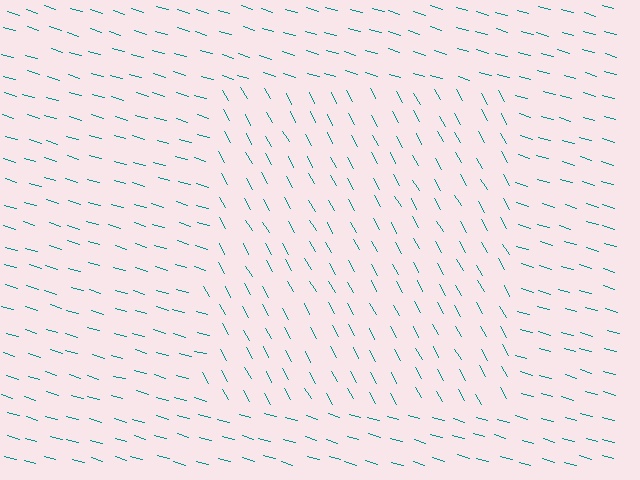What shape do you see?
I see a rectangle.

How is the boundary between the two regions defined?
The boundary is defined purely by a change in line orientation (approximately 45 degrees difference). All lines are the same color and thickness.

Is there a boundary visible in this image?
Yes, there is a texture boundary formed by a change in line orientation.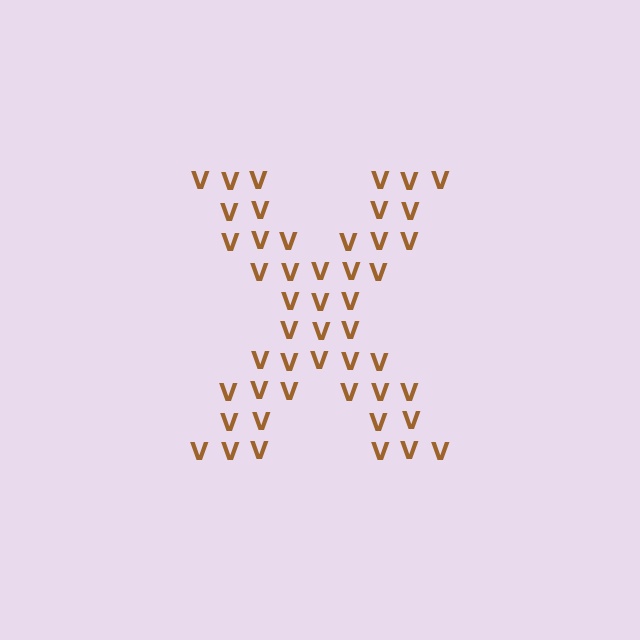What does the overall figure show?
The overall figure shows the letter X.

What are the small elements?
The small elements are letter V's.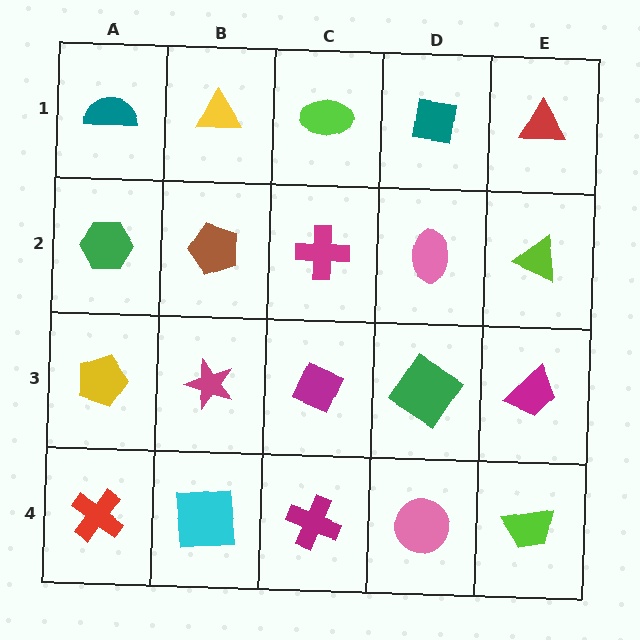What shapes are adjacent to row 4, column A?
A yellow pentagon (row 3, column A), a cyan square (row 4, column B).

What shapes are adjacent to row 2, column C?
A lime ellipse (row 1, column C), a magenta diamond (row 3, column C), a brown pentagon (row 2, column B), a pink ellipse (row 2, column D).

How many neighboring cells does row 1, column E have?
2.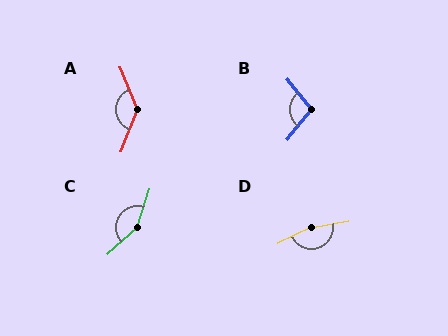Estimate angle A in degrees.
Approximately 137 degrees.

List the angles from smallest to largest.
B (102°), A (137°), C (150°), D (164°).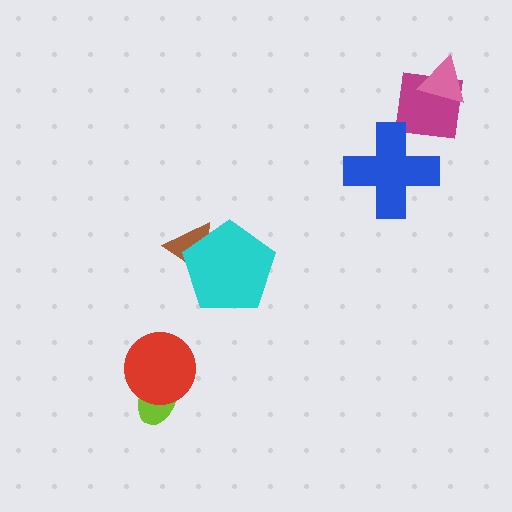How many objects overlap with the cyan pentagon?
1 object overlaps with the cyan pentagon.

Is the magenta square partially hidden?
Yes, it is partially covered by another shape.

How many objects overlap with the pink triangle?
1 object overlaps with the pink triangle.